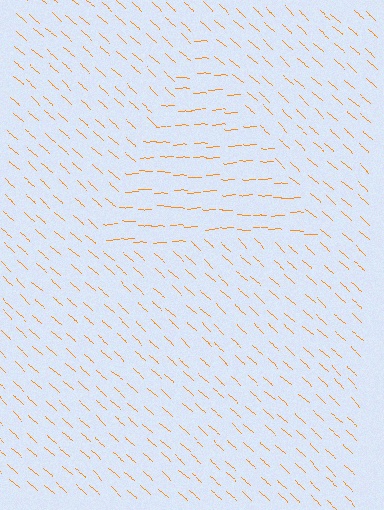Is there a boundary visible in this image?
Yes, there is a texture boundary formed by a change in line orientation.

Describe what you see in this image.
The image is filled with small orange line segments. A triangle region in the image has lines oriented differently from the surrounding lines, creating a visible texture boundary.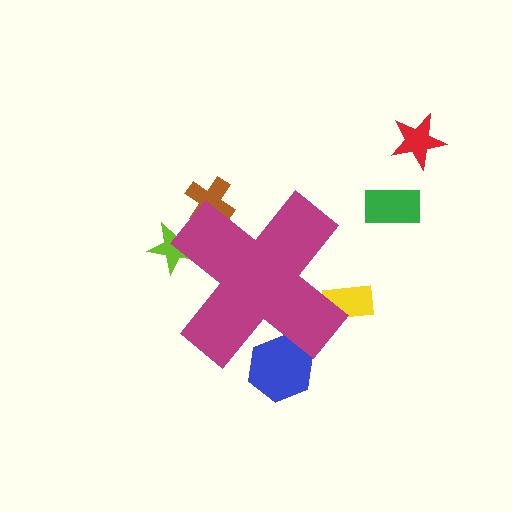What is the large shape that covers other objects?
A magenta cross.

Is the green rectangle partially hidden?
No, the green rectangle is fully visible.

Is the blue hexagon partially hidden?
Yes, the blue hexagon is partially hidden behind the magenta cross.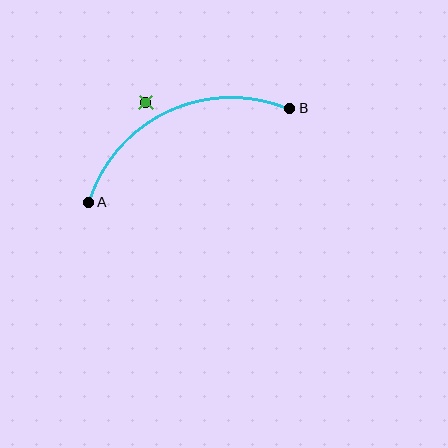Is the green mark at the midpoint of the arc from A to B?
No — the green mark does not lie on the arc at all. It sits slightly outside the curve.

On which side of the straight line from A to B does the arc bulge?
The arc bulges above the straight line connecting A and B.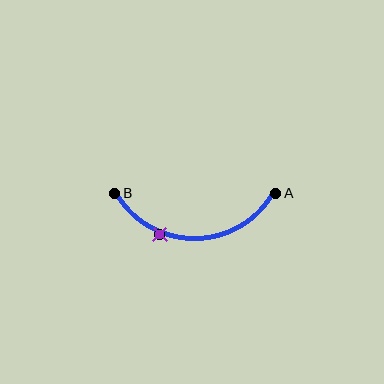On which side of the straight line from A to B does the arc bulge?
The arc bulges below the straight line connecting A and B.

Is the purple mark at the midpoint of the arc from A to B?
No. The purple mark lies on the arc but is closer to endpoint B. The arc midpoint would be at the point on the curve equidistant along the arc from both A and B.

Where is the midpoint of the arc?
The arc midpoint is the point on the curve farthest from the straight line joining A and B. It sits below that line.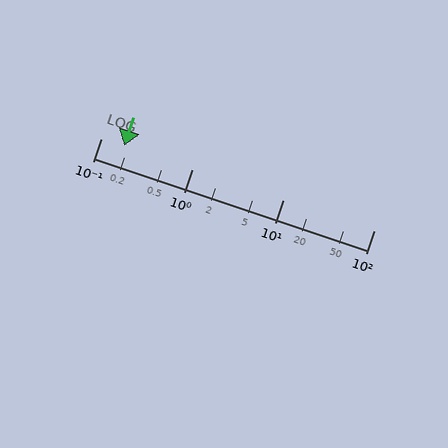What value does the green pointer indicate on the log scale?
The pointer indicates approximately 0.18.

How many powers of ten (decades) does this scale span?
The scale spans 3 decades, from 0.1 to 100.